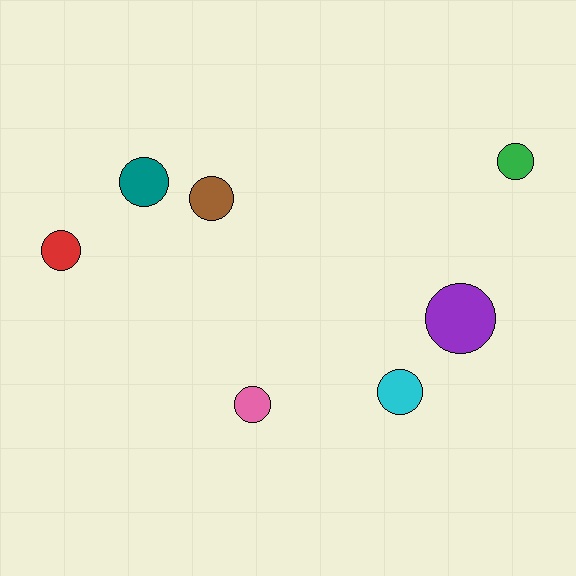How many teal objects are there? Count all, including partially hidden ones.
There is 1 teal object.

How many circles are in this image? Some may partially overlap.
There are 7 circles.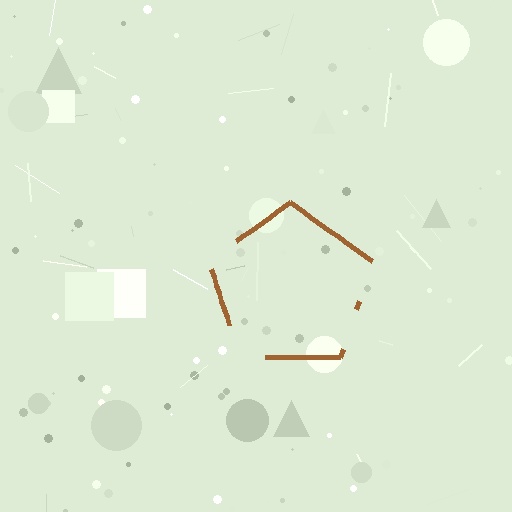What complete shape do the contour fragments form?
The contour fragments form a pentagon.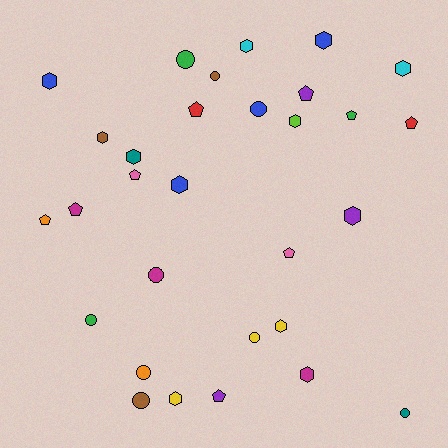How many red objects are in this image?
There are 2 red objects.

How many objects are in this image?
There are 30 objects.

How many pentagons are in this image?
There are 9 pentagons.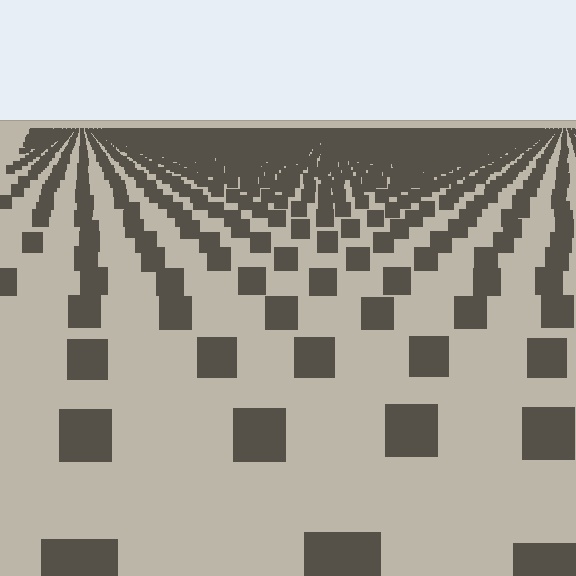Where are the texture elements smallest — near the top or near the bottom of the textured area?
Near the top.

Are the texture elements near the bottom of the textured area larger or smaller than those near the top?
Larger. Near the bottom, elements are closer to the viewer and appear at a bigger on-screen size.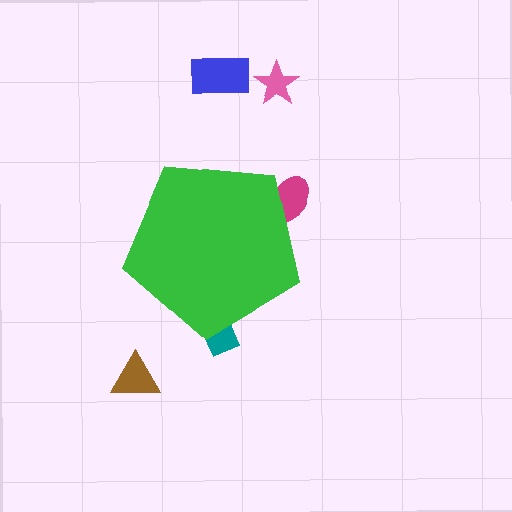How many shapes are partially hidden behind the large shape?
2 shapes are partially hidden.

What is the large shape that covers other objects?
A green pentagon.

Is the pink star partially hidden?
No, the pink star is fully visible.